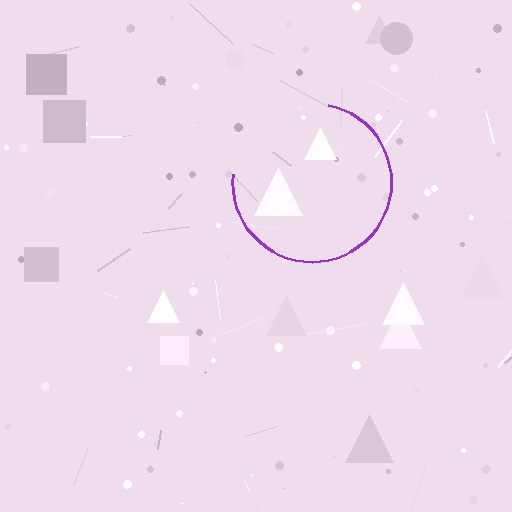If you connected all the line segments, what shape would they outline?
They would outline a circle.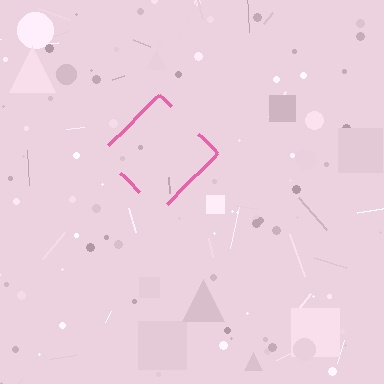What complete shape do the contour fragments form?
The contour fragments form a diamond.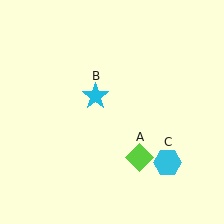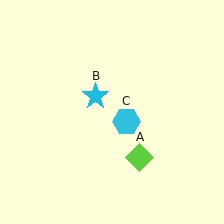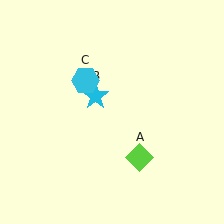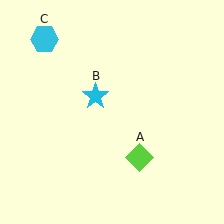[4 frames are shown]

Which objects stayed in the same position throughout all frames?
Lime diamond (object A) and cyan star (object B) remained stationary.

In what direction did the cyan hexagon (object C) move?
The cyan hexagon (object C) moved up and to the left.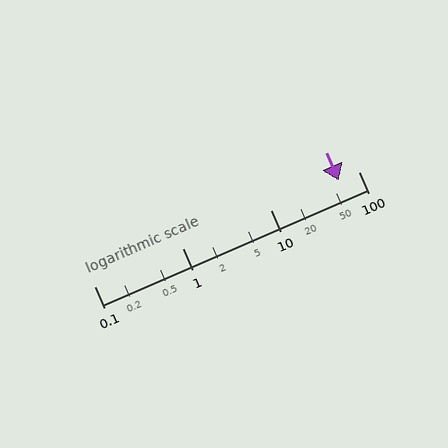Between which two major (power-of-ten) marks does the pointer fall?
The pointer is between 10 and 100.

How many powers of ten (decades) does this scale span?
The scale spans 3 decades, from 0.1 to 100.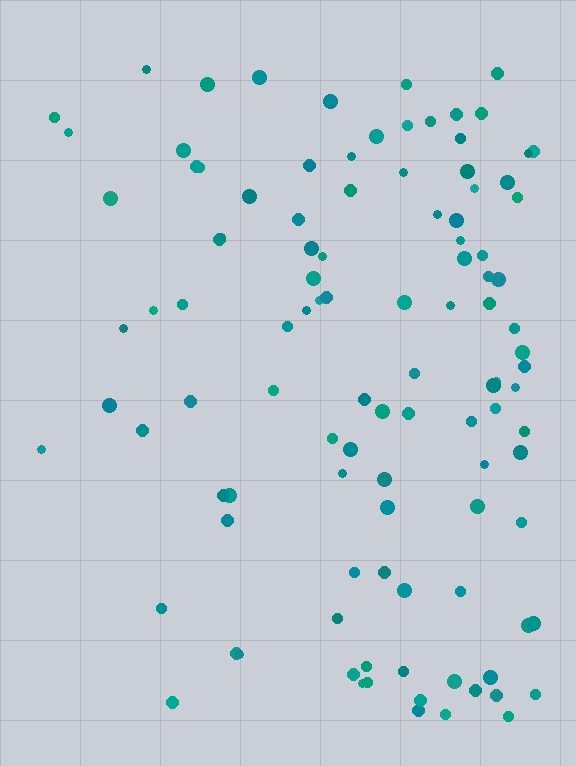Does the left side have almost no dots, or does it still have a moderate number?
Still a moderate number, just noticeably fewer than the right.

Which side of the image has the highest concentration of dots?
The right.